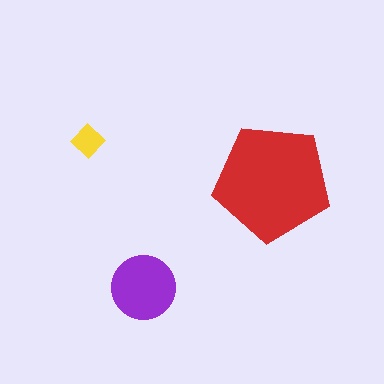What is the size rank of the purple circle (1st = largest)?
2nd.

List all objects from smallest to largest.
The yellow diamond, the purple circle, the red pentagon.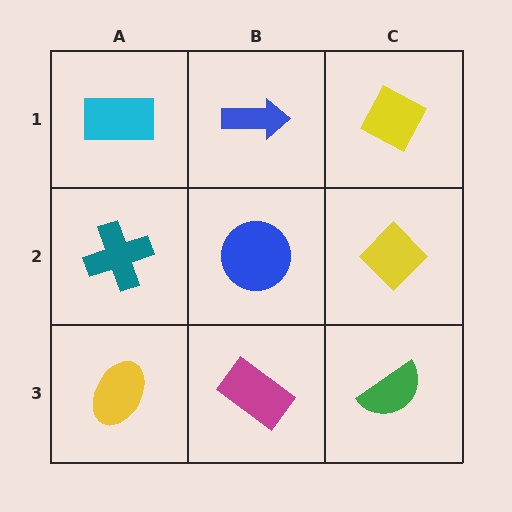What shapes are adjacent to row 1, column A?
A teal cross (row 2, column A), a blue arrow (row 1, column B).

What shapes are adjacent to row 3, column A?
A teal cross (row 2, column A), a magenta rectangle (row 3, column B).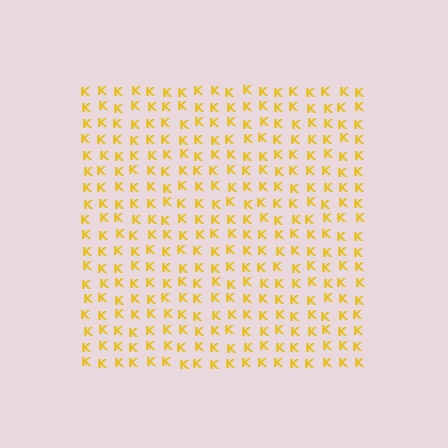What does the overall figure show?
The overall figure shows a square.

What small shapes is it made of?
It is made of small letter K's.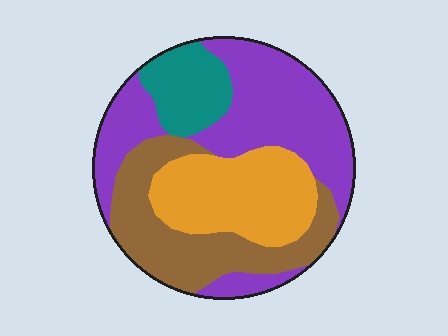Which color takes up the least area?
Teal, at roughly 10%.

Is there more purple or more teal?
Purple.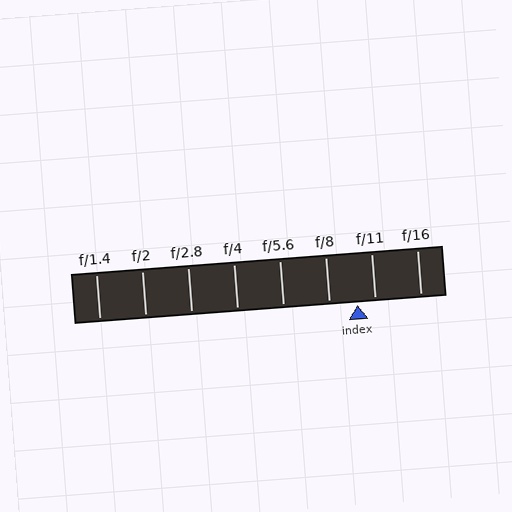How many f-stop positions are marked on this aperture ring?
There are 8 f-stop positions marked.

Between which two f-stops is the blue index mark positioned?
The index mark is between f/8 and f/11.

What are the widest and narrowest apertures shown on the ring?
The widest aperture shown is f/1.4 and the narrowest is f/16.